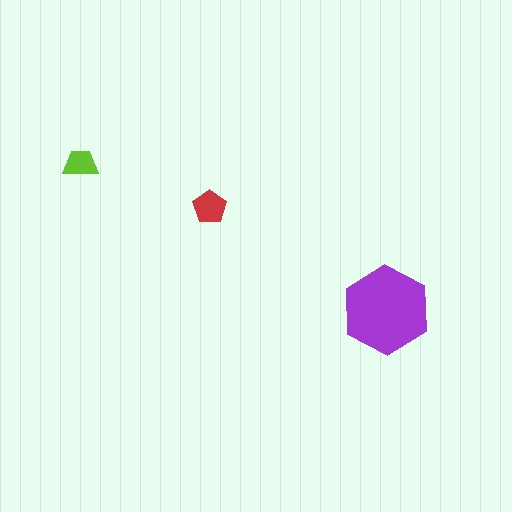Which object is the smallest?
The lime trapezoid.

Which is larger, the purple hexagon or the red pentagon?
The purple hexagon.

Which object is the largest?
The purple hexagon.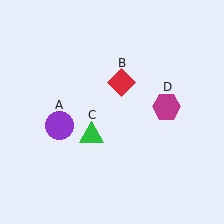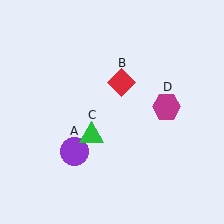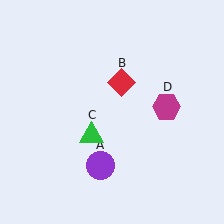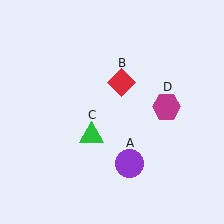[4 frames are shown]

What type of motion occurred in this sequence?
The purple circle (object A) rotated counterclockwise around the center of the scene.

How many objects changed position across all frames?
1 object changed position: purple circle (object A).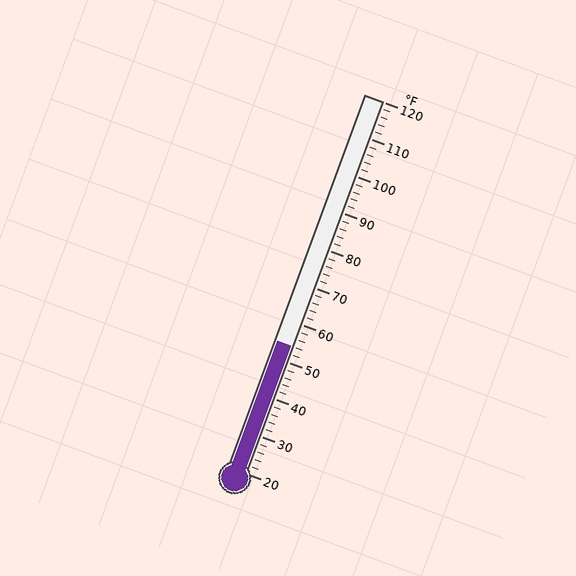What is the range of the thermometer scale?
The thermometer scale ranges from 20°F to 120°F.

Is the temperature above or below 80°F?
The temperature is below 80°F.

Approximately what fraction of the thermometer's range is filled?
The thermometer is filled to approximately 35% of its range.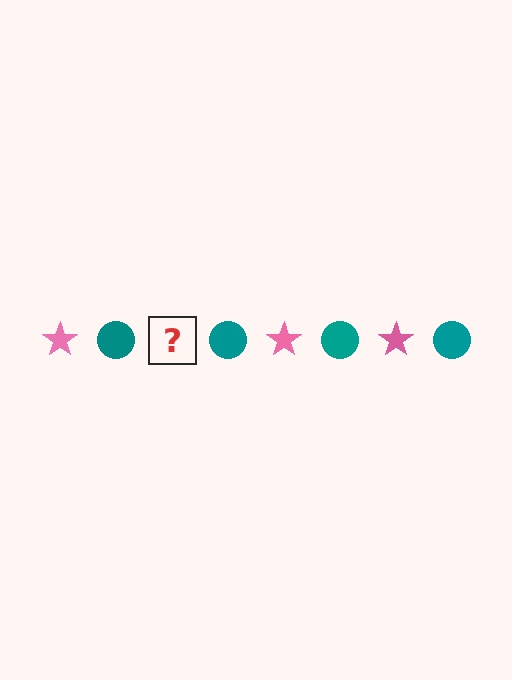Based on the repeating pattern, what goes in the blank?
The blank should be a pink star.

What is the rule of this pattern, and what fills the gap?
The rule is that the pattern alternates between pink star and teal circle. The gap should be filled with a pink star.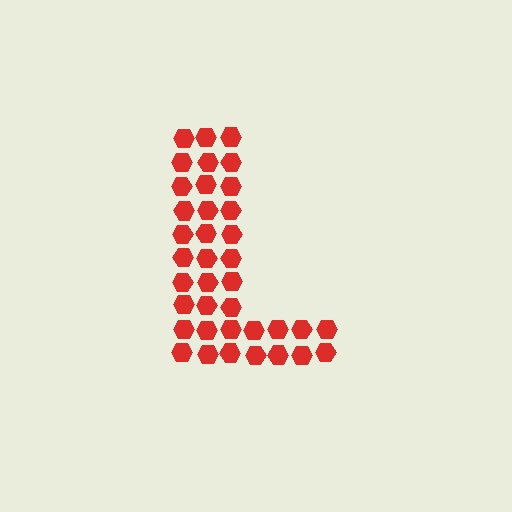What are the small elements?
The small elements are hexagons.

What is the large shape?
The large shape is the letter L.